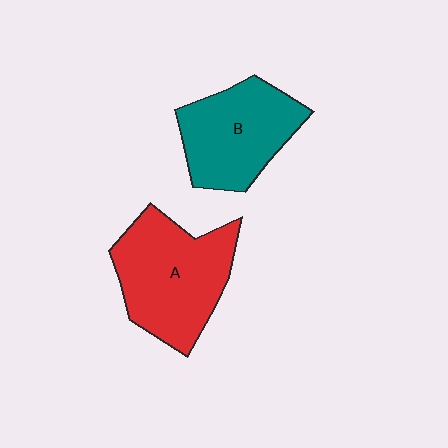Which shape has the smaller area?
Shape B (teal).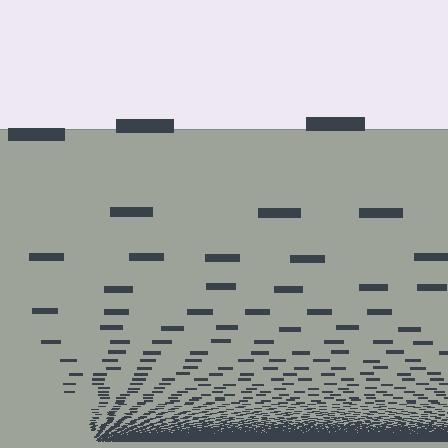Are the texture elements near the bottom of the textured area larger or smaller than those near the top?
Smaller. The gradient is inverted — elements near the bottom are smaller and denser.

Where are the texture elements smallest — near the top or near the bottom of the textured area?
Near the bottom.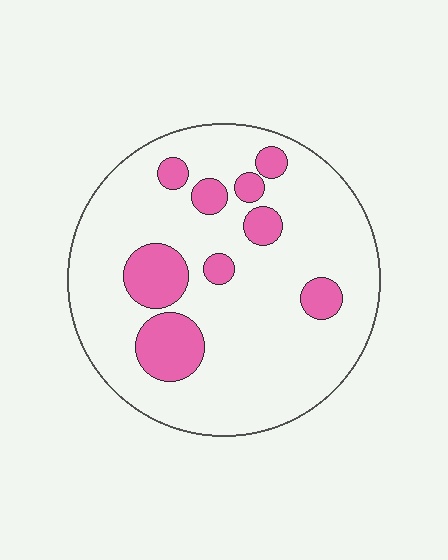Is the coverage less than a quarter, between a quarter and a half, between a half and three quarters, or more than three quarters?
Less than a quarter.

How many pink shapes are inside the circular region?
9.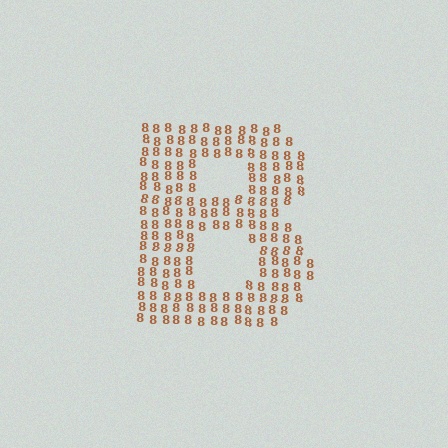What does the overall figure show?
The overall figure shows the letter B.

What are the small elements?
The small elements are digit 8's.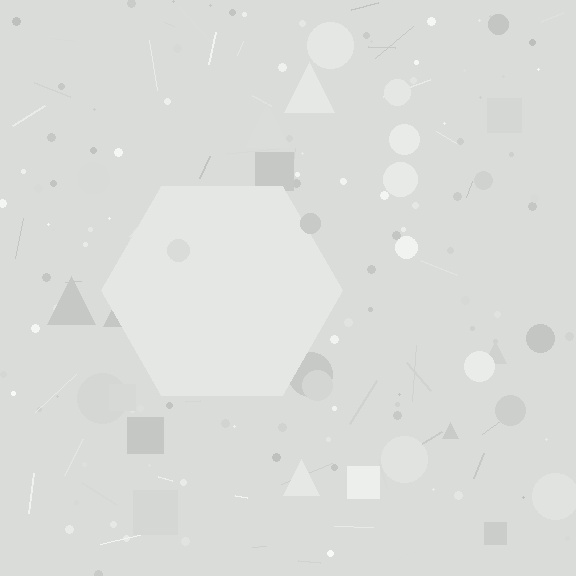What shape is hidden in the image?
A hexagon is hidden in the image.